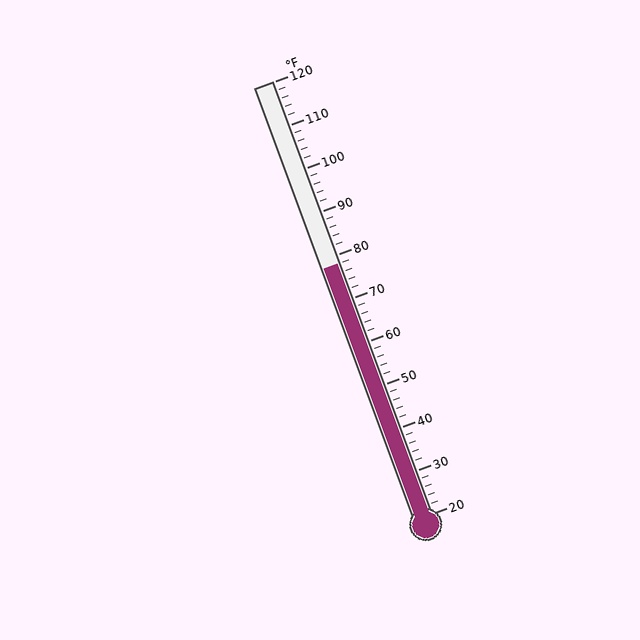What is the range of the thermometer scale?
The thermometer scale ranges from 20°F to 120°F.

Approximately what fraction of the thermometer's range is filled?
The thermometer is filled to approximately 60% of its range.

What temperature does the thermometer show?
The thermometer shows approximately 78°F.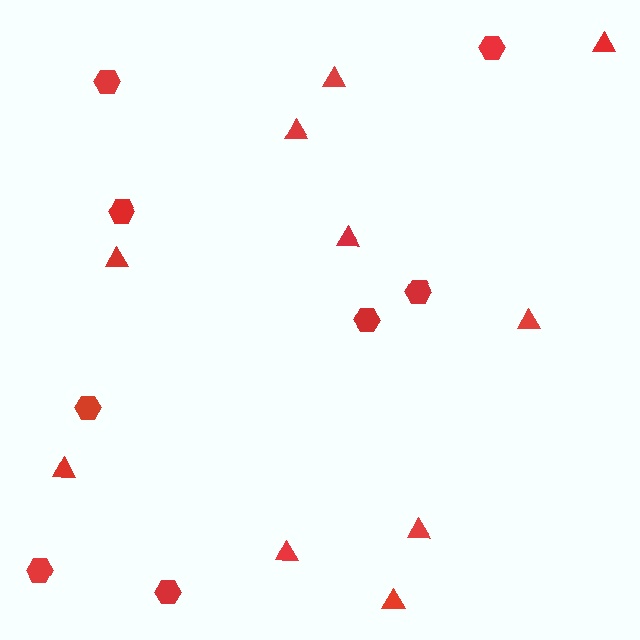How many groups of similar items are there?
There are 2 groups: one group of hexagons (8) and one group of triangles (10).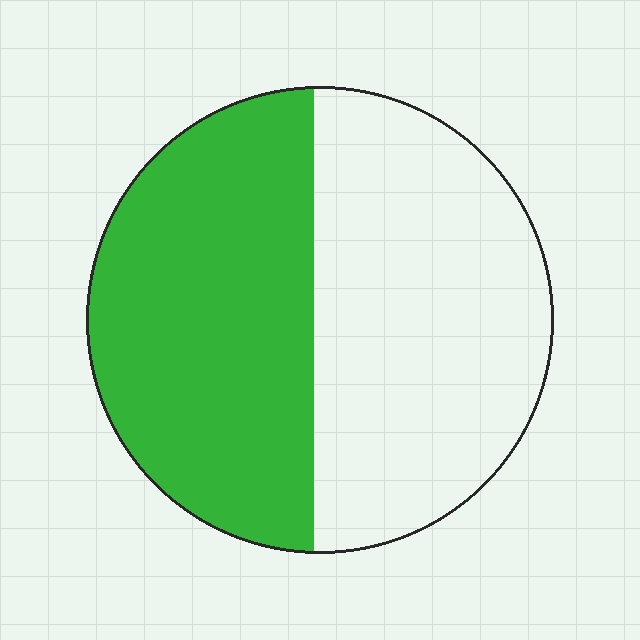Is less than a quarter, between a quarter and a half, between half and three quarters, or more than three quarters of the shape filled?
Between a quarter and a half.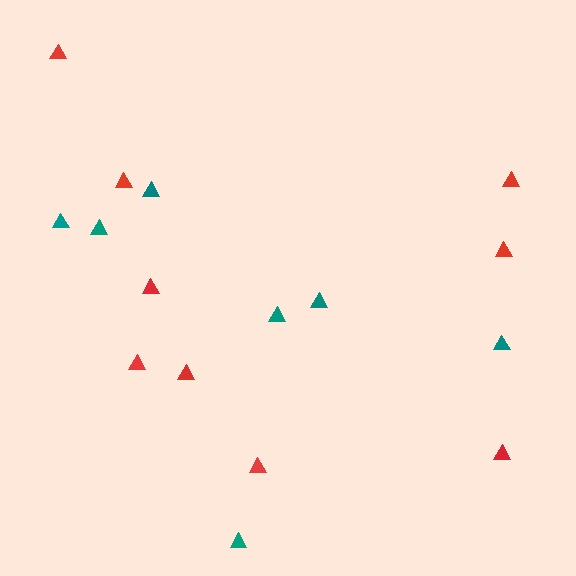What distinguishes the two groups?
There are 2 groups: one group of red triangles (9) and one group of teal triangles (7).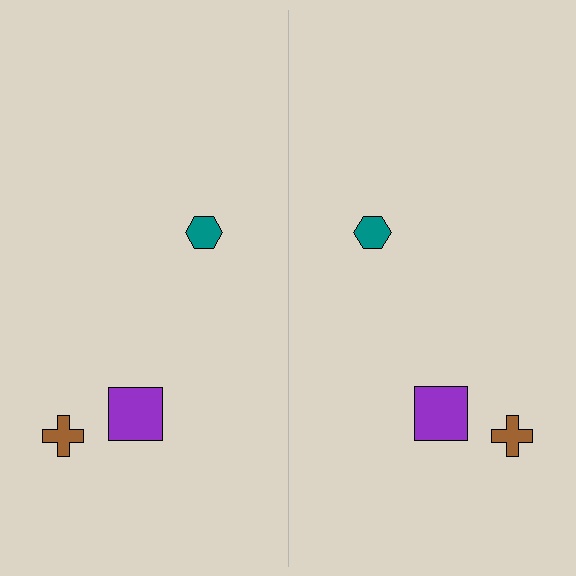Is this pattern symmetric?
Yes, this pattern has bilateral (reflection) symmetry.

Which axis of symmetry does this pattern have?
The pattern has a vertical axis of symmetry running through the center of the image.